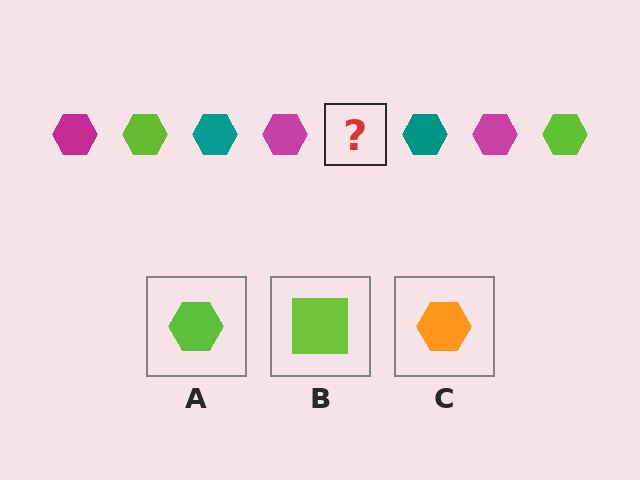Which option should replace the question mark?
Option A.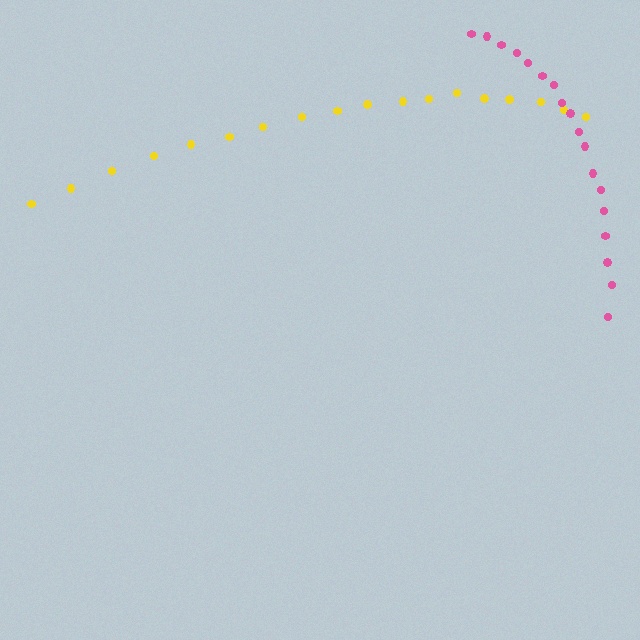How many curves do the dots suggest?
There are 2 distinct paths.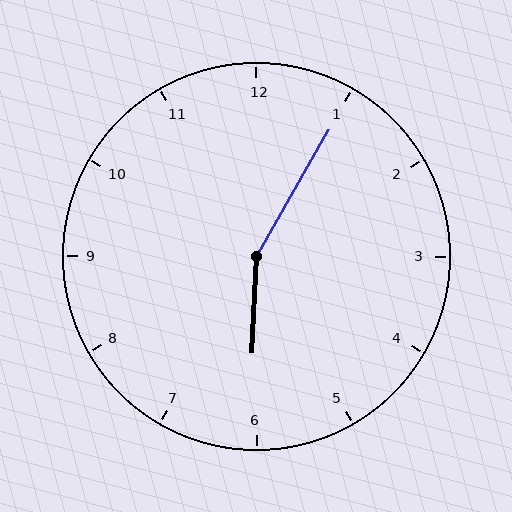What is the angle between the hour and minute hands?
Approximately 152 degrees.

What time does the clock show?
6:05.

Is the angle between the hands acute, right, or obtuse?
It is obtuse.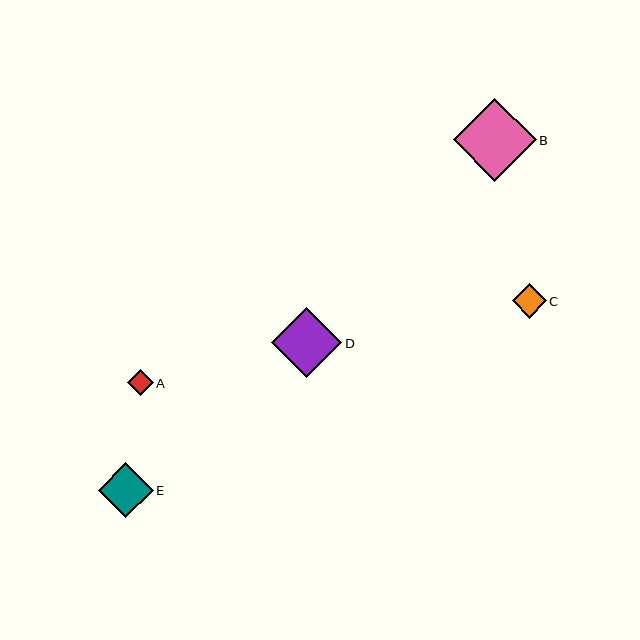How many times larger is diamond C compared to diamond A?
Diamond C is approximately 1.3 times the size of diamond A.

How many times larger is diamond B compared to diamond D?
Diamond B is approximately 1.2 times the size of diamond D.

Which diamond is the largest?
Diamond B is the largest with a size of approximately 83 pixels.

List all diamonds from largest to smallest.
From largest to smallest: B, D, E, C, A.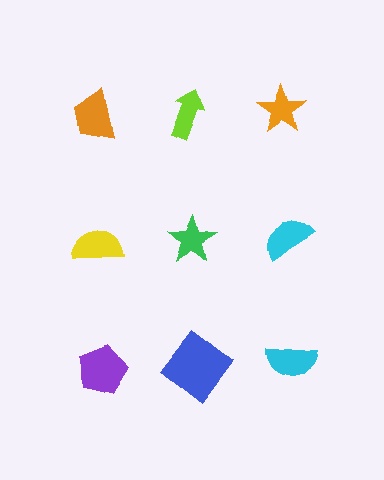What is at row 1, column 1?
An orange trapezoid.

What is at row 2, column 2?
A green star.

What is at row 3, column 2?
A blue diamond.